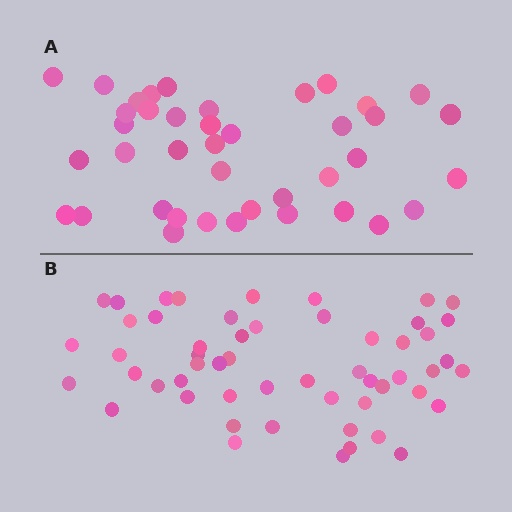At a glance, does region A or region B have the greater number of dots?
Region B (the bottom region) has more dots.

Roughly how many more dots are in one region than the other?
Region B has approximately 15 more dots than region A.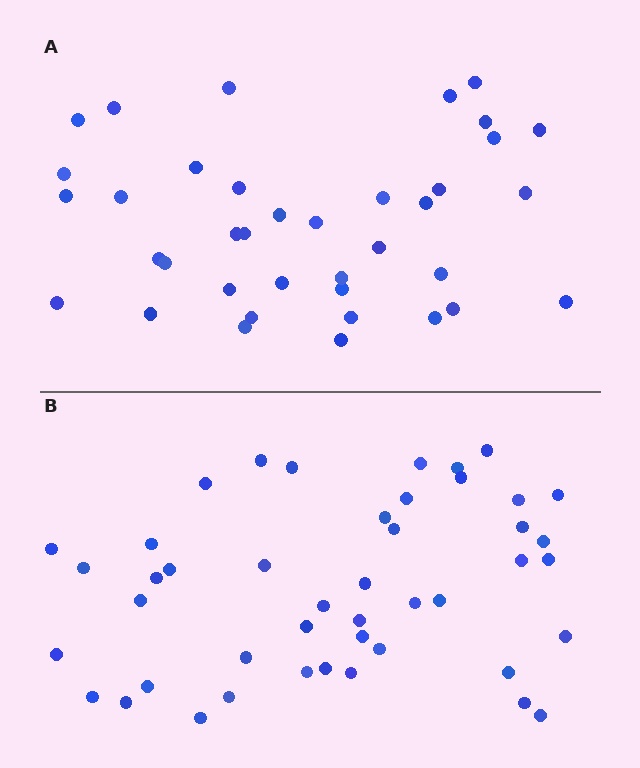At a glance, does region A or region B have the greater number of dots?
Region B (the bottom region) has more dots.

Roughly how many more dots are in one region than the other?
Region B has roughly 8 or so more dots than region A.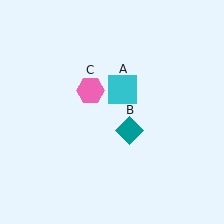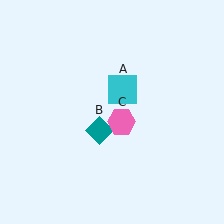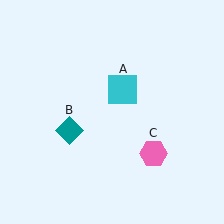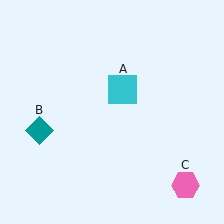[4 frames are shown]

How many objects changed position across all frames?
2 objects changed position: teal diamond (object B), pink hexagon (object C).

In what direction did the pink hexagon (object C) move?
The pink hexagon (object C) moved down and to the right.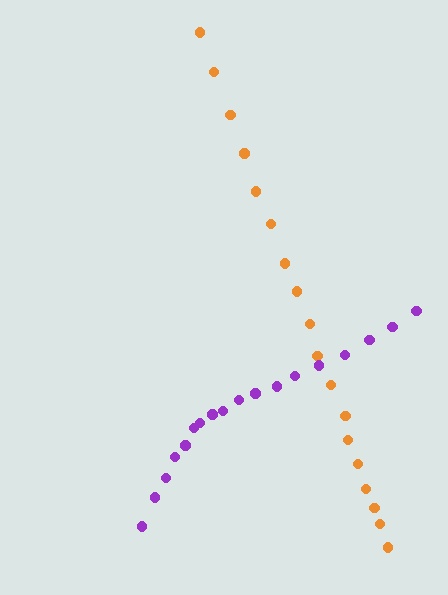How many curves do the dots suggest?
There are 2 distinct paths.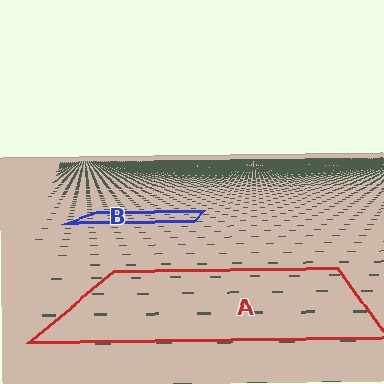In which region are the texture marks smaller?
The texture marks are smaller in region B, because it is farther away.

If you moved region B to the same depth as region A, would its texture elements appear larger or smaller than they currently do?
They would appear larger. At a closer depth, the same texture elements are projected at a bigger on-screen size.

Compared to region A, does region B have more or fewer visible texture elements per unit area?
Region B has more texture elements per unit area — they are packed more densely because it is farther away.